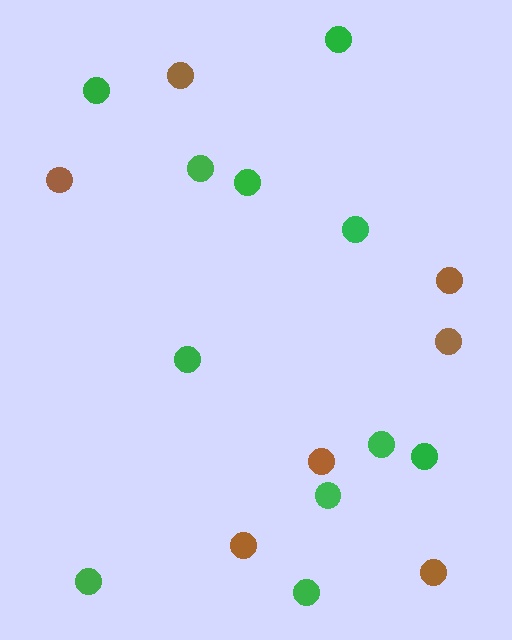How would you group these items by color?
There are 2 groups: one group of green circles (11) and one group of brown circles (7).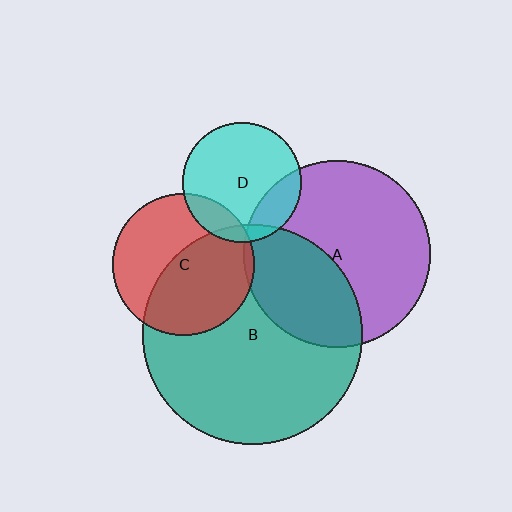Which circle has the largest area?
Circle B (teal).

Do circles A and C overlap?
Yes.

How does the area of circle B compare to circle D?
Approximately 3.4 times.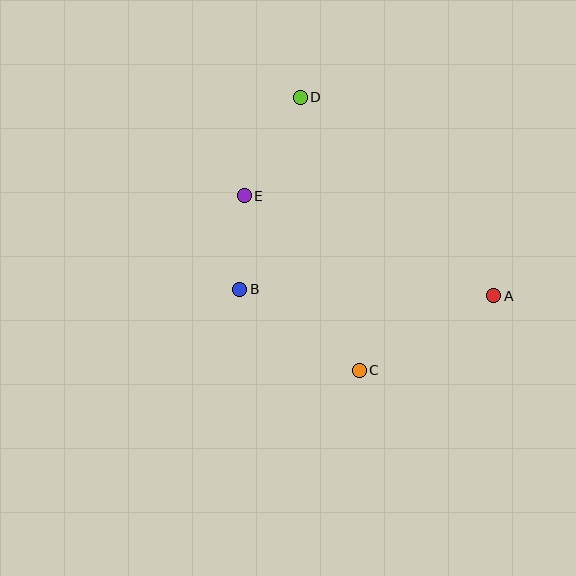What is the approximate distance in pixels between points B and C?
The distance between B and C is approximately 145 pixels.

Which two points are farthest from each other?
Points C and D are farthest from each other.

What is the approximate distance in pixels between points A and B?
The distance between A and B is approximately 254 pixels.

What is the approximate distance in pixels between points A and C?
The distance between A and C is approximately 154 pixels.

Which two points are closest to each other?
Points B and E are closest to each other.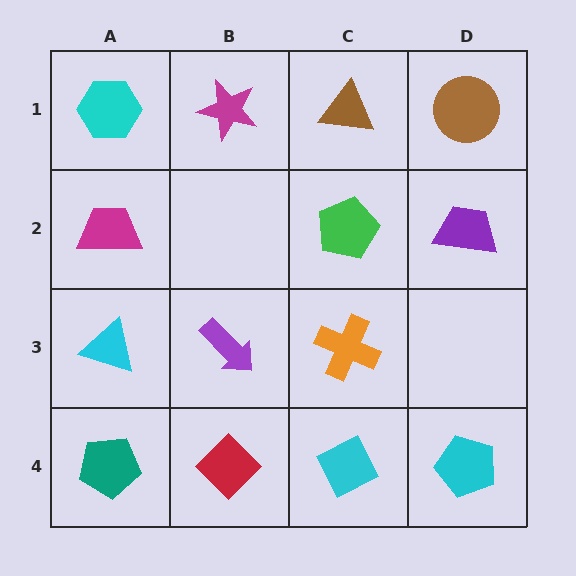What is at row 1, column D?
A brown circle.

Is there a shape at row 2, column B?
No, that cell is empty.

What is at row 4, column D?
A cyan pentagon.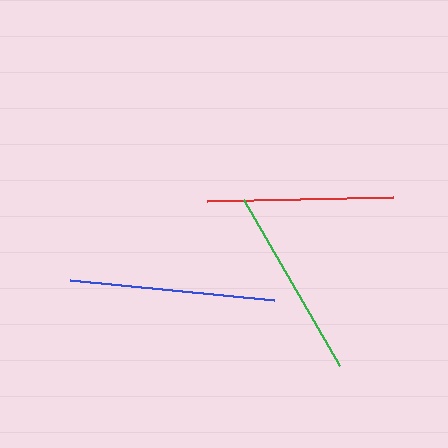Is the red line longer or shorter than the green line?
The green line is longer than the red line.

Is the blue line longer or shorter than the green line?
The blue line is longer than the green line.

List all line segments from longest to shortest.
From longest to shortest: blue, green, red.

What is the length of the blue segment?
The blue segment is approximately 205 pixels long.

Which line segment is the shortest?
The red line is the shortest at approximately 186 pixels.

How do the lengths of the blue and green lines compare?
The blue and green lines are approximately the same length.